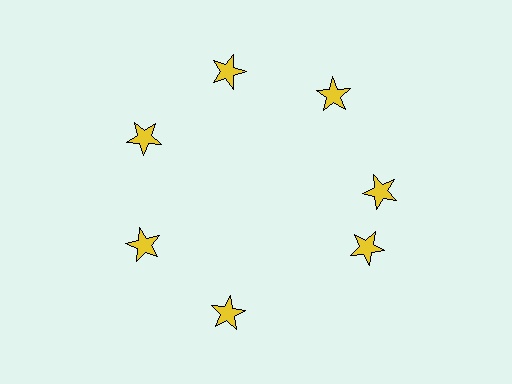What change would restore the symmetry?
The symmetry would be restored by rotating it back into even spacing with its neighbors so that all 7 stars sit at equal angles and equal distance from the center.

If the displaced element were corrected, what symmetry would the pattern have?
It would have 7-fold rotational symmetry — the pattern would map onto itself every 51 degrees.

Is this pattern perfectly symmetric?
No. The 7 yellow stars are arranged in a ring, but one element near the 5 o'clock position is rotated out of alignment along the ring, breaking the 7-fold rotational symmetry.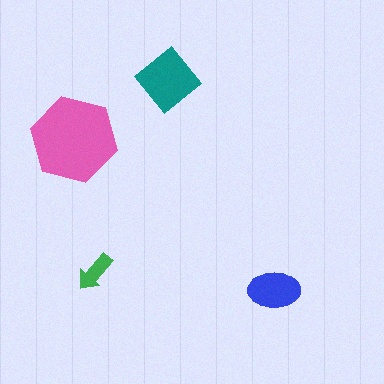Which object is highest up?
The teal diamond is topmost.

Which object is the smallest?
The green arrow.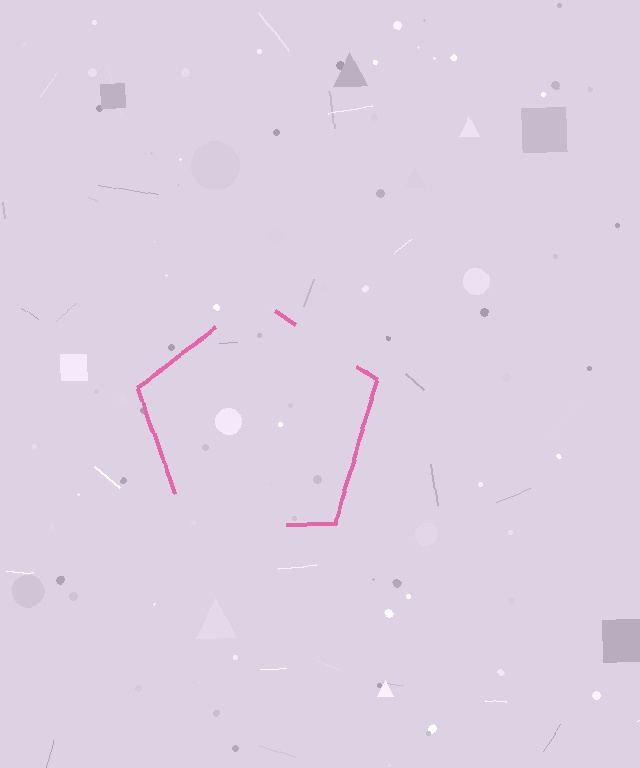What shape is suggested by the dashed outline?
The dashed outline suggests a pentagon.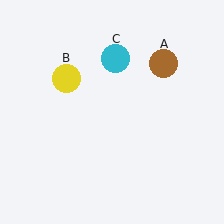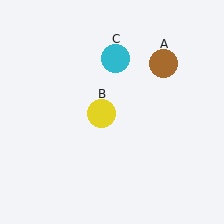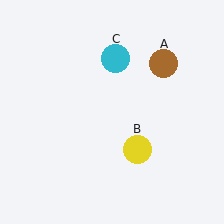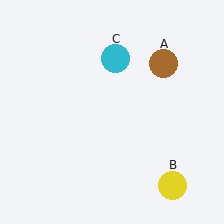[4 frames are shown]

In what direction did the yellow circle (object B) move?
The yellow circle (object B) moved down and to the right.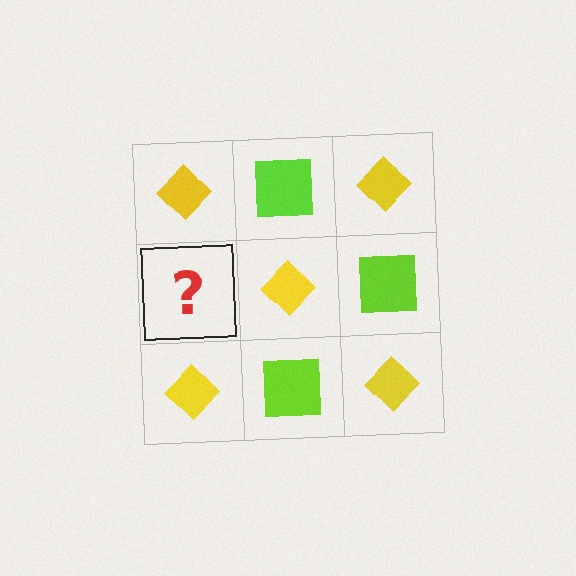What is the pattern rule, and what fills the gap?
The rule is that it alternates yellow diamond and lime square in a checkerboard pattern. The gap should be filled with a lime square.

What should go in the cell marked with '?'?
The missing cell should contain a lime square.